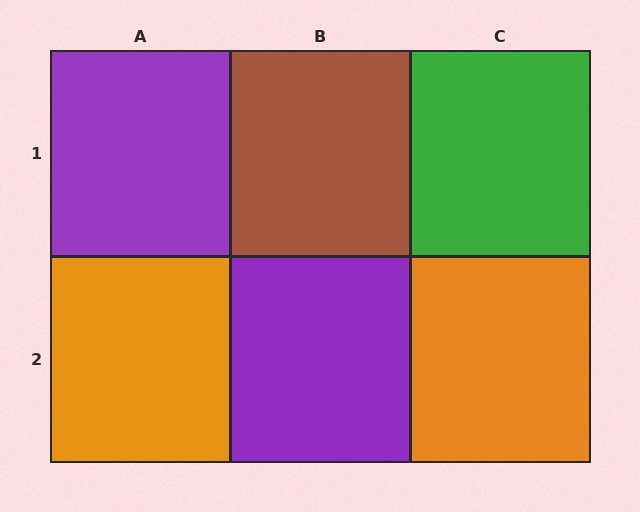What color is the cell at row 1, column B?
Brown.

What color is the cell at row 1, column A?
Purple.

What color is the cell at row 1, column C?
Green.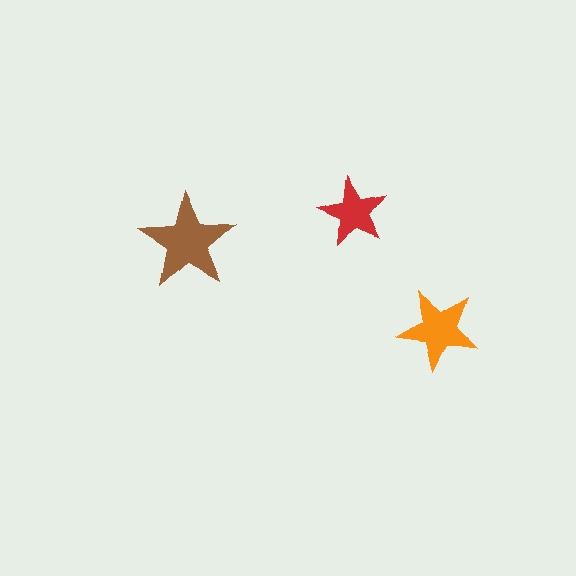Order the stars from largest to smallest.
the brown one, the orange one, the red one.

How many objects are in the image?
There are 3 objects in the image.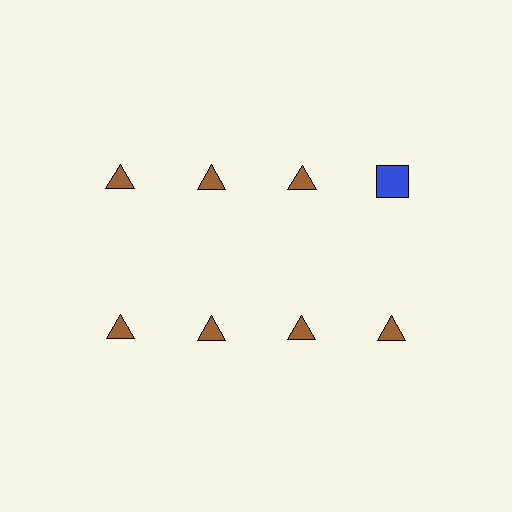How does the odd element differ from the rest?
It differs in both color (blue instead of brown) and shape (square instead of triangle).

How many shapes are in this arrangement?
There are 8 shapes arranged in a grid pattern.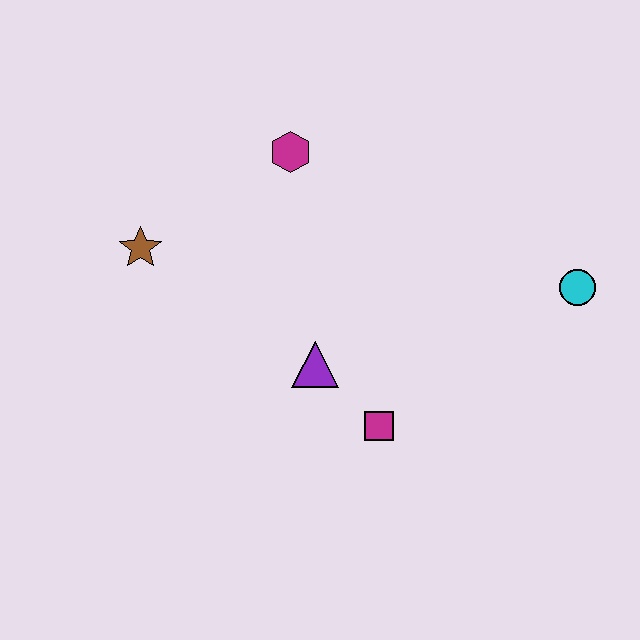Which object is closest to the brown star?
The magenta hexagon is closest to the brown star.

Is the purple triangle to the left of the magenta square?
Yes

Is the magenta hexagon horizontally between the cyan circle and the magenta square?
No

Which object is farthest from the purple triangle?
The cyan circle is farthest from the purple triangle.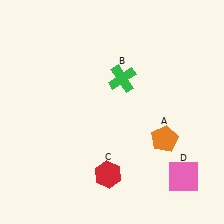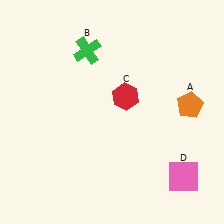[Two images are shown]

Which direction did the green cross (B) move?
The green cross (B) moved left.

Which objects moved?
The objects that moved are: the orange pentagon (A), the green cross (B), the red hexagon (C).